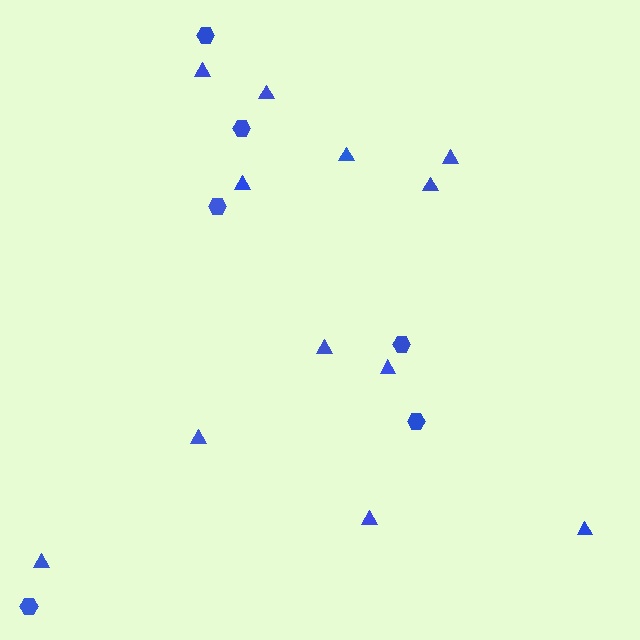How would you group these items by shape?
There are 2 groups: one group of hexagons (6) and one group of triangles (12).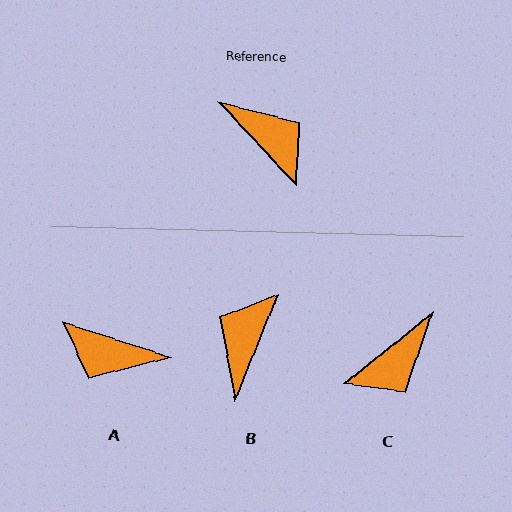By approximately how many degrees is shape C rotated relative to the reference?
Approximately 95 degrees clockwise.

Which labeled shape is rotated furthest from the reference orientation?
A, about 151 degrees away.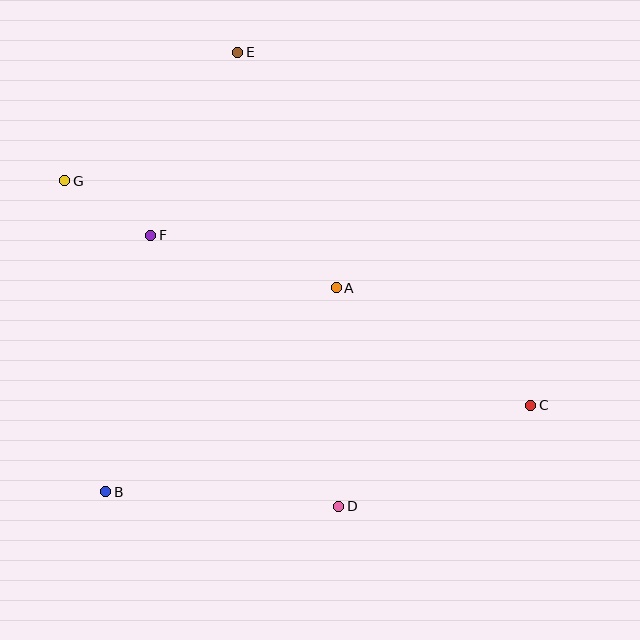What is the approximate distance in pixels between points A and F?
The distance between A and F is approximately 193 pixels.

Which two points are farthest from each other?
Points C and G are farthest from each other.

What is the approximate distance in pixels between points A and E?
The distance between A and E is approximately 255 pixels.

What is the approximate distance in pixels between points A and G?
The distance between A and G is approximately 292 pixels.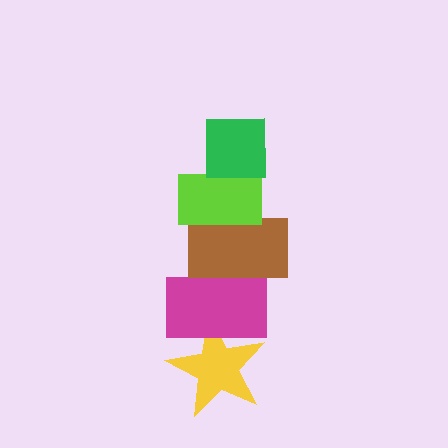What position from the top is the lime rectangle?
The lime rectangle is 2nd from the top.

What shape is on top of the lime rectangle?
The green square is on top of the lime rectangle.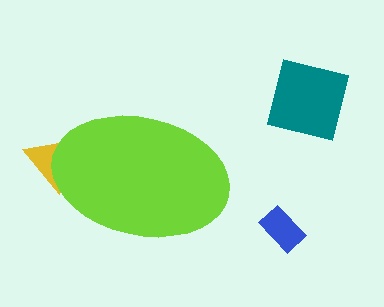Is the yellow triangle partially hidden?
Yes, the yellow triangle is partially hidden behind the lime ellipse.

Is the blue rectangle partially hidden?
No, the blue rectangle is fully visible.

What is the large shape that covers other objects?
A lime ellipse.